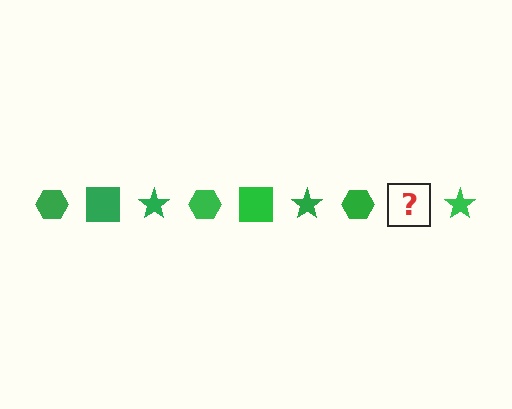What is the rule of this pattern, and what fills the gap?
The rule is that the pattern cycles through hexagon, square, star shapes in green. The gap should be filled with a green square.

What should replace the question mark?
The question mark should be replaced with a green square.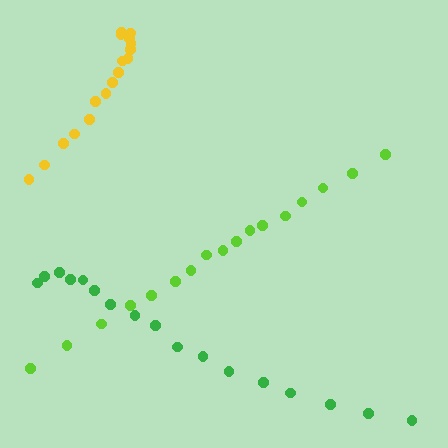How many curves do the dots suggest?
There are 3 distinct paths.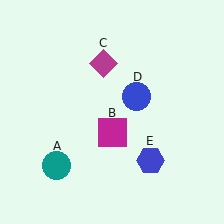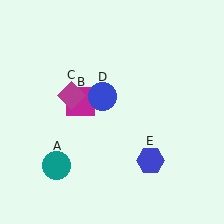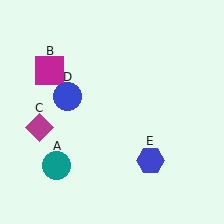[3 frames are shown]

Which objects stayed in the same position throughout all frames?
Teal circle (object A) and blue hexagon (object E) remained stationary.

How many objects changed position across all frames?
3 objects changed position: magenta square (object B), magenta diamond (object C), blue circle (object D).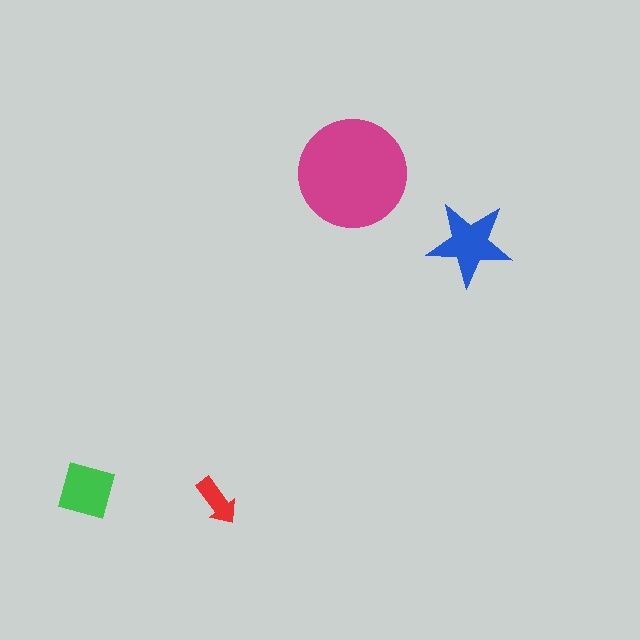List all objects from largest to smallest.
The magenta circle, the blue star, the green diamond, the red arrow.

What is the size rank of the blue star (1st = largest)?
2nd.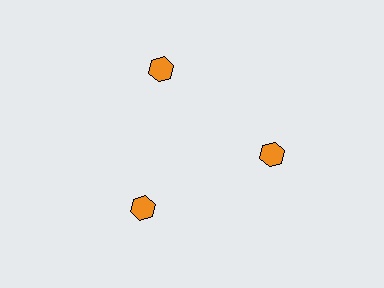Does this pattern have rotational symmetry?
Yes, this pattern has 3-fold rotational symmetry. It looks the same after rotating 120 degrees around the center.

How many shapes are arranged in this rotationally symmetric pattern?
There are 3 shapes, arranged in 3 groups of 1.